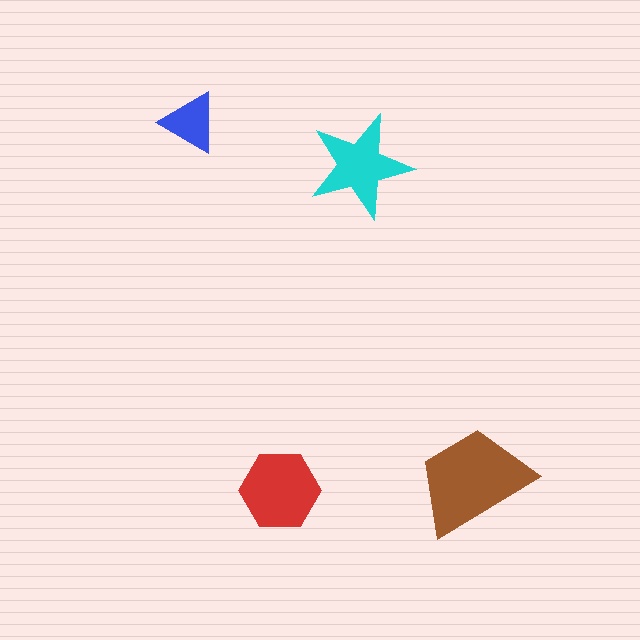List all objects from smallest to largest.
The blue triangle, the cyan star, the red hexagon, the brown trapezoid.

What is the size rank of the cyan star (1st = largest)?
3rd.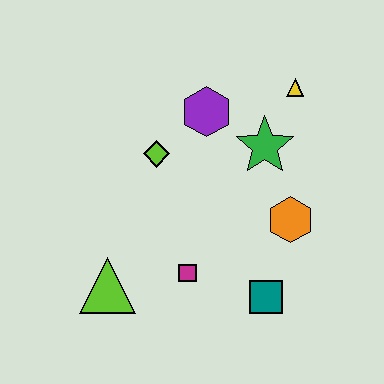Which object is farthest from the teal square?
The yellow triangle is farthest from the teal square.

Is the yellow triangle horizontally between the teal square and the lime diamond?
No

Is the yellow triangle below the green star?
No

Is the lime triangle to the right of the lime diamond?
No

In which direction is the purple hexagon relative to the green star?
The purple hexagon is to the left of the green star.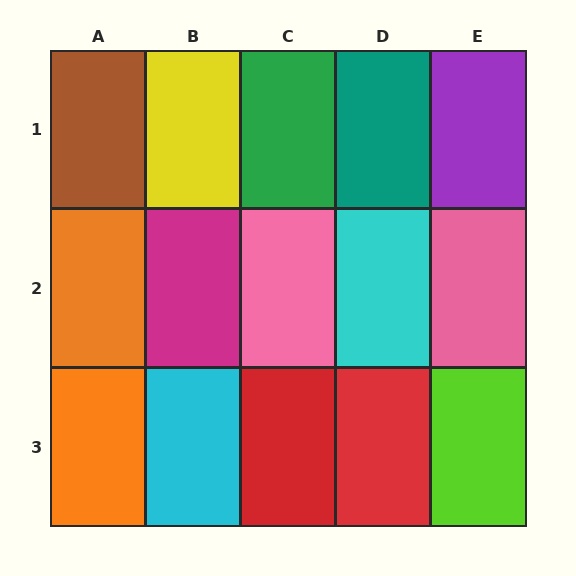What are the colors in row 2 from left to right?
Orange, magenta, pink, cyan, pink.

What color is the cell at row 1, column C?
Green.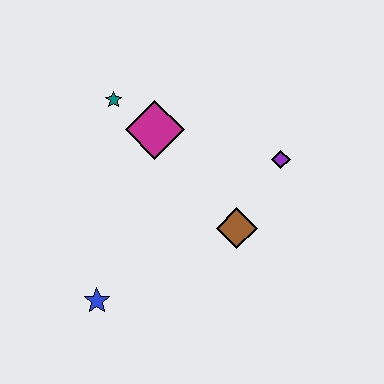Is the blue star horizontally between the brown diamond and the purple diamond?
No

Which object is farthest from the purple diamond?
The blue star is farthest from the purple diamond.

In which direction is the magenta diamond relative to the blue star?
The magenta diamond is above the blue star.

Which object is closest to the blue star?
The brown diamond is closest to the blue star.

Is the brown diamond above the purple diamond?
No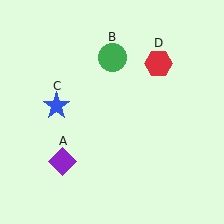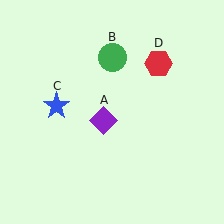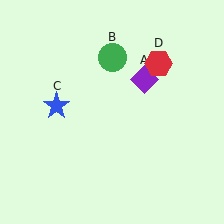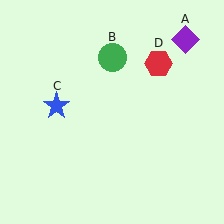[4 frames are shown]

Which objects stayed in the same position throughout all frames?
Green circle (object B) and blue star (object C) and red hexagon (object D) remained stationary.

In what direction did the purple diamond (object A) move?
The purple diamond (object A) moved up and to the right.